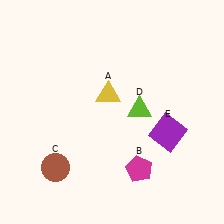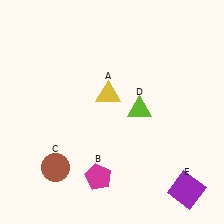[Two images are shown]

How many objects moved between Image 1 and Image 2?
2 objects moved between the two images.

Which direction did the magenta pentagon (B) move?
The magenta pentagon (B) moved left.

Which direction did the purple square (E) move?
The purple square (E) moved down.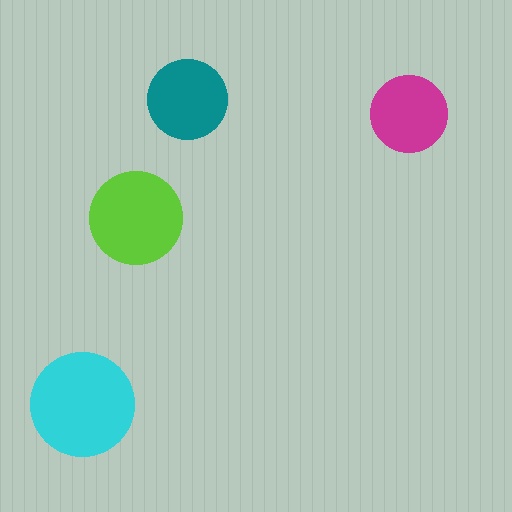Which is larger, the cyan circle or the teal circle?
The cyan one.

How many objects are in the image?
There are 4 objects in the image.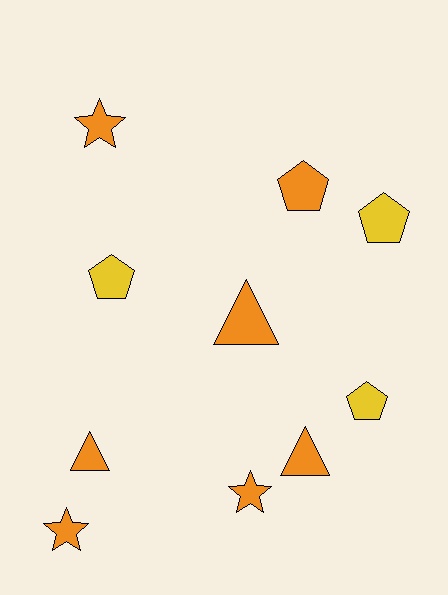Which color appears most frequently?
Orange, with 7 objects.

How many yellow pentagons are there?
There are 3 yellow pentagons.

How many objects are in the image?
There are 10 objects.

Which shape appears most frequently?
Pentagon, with 4 objects.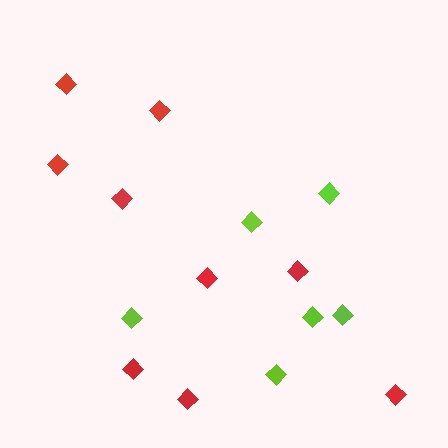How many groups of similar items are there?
There are 2 groups: one group of lime diamonds (6) and one group of red diamonds (9).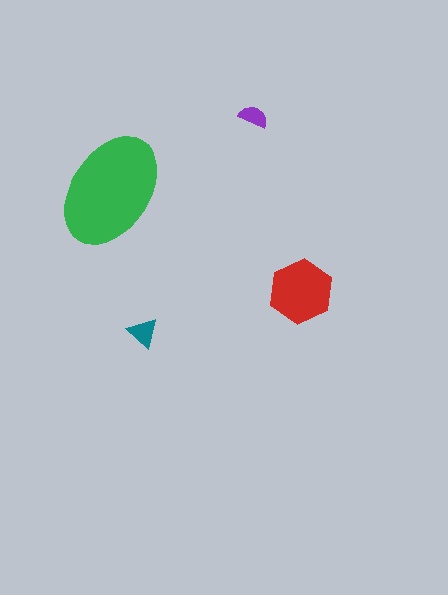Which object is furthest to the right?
The red hexagon is rightmost.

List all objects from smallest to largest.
The purple semicircle, the teal triangle, the red hexagon, the green ellipse.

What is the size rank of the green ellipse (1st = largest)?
1st.